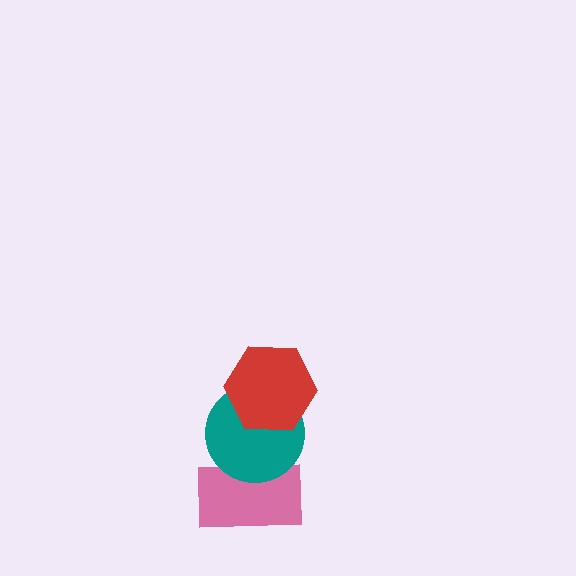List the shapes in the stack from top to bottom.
From top to bottom: the red hexagon, the teal circle, the pink rectangle.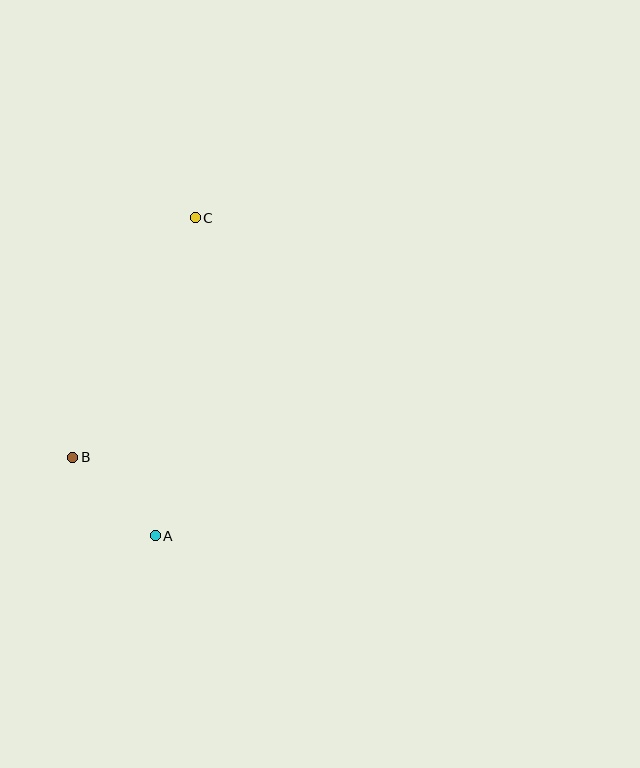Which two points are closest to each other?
Points A and B are closest to each other.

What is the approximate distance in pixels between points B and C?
The distance between B and C is approximately 269 pixels.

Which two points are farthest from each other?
Points A and C are farthest from each other.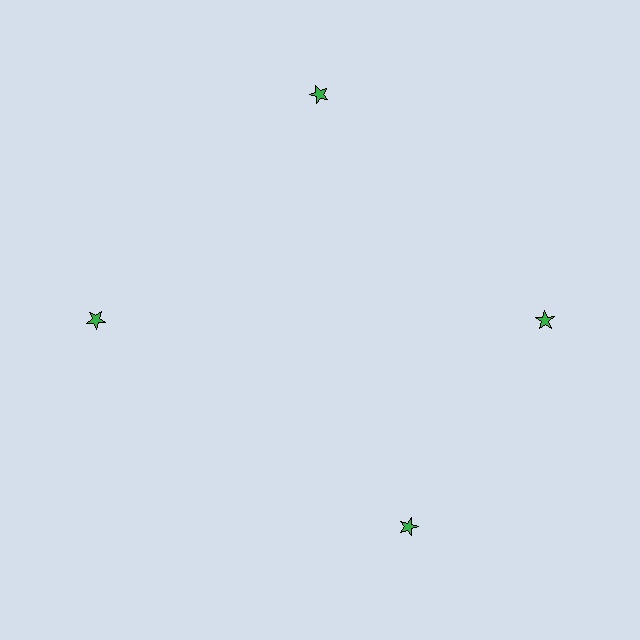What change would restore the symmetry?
The symmetry would be restored by rotating it back into even spacing with its neighbors so that all 4 stars sit at equal angles and equal distance from the center.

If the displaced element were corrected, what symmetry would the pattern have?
It would have 4-fold rotational symmetry — the pattern would map onto itself every 90 degrees.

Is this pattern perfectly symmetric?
No. The 4 green stars are arranged in a ring, but one element near the 6 o'clock position is rotated out of alignment along the ring, breaking the 4-fold rotational symmetry.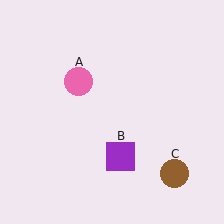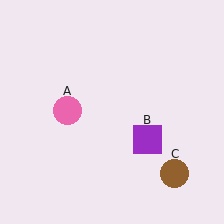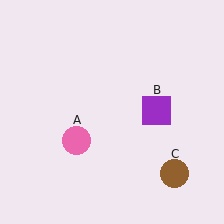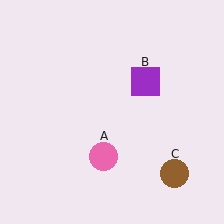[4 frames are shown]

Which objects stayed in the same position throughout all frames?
Brown circle (object C) remained stationary.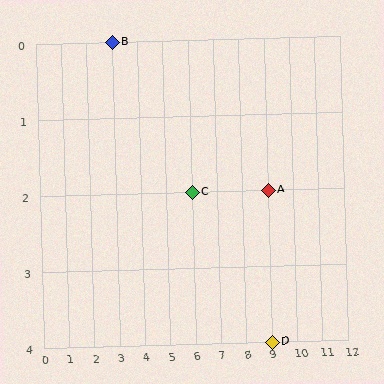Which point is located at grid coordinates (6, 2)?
Point C is at (6, 2).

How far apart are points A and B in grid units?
Points A and B are 6 columns and 2 rows apart (about 6.3 grid units diagonally).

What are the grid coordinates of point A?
Point A is at grid coordinates (9, 2).